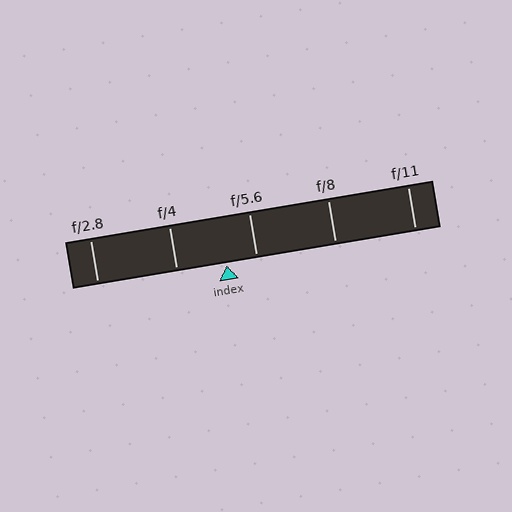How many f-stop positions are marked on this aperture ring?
There are 5 f-stop positions marked.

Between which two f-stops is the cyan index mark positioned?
The index mark is between f/4 and f/5.6.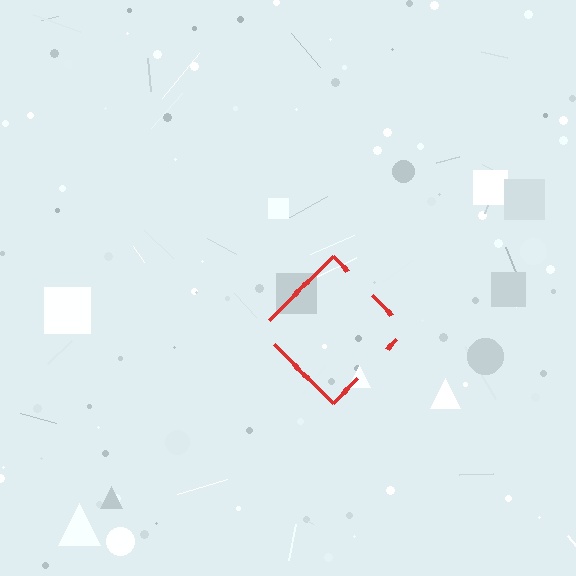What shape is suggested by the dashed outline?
The dashed outline suggests a diamond.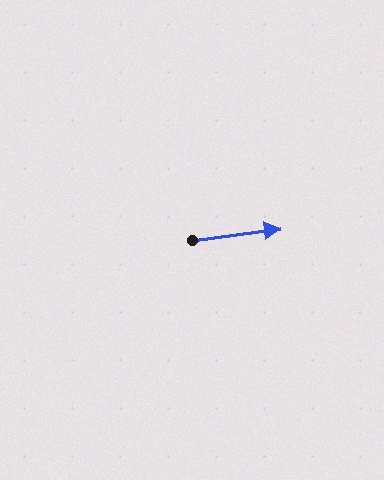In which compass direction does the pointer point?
East.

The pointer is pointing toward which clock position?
Roughly 3 o'clock.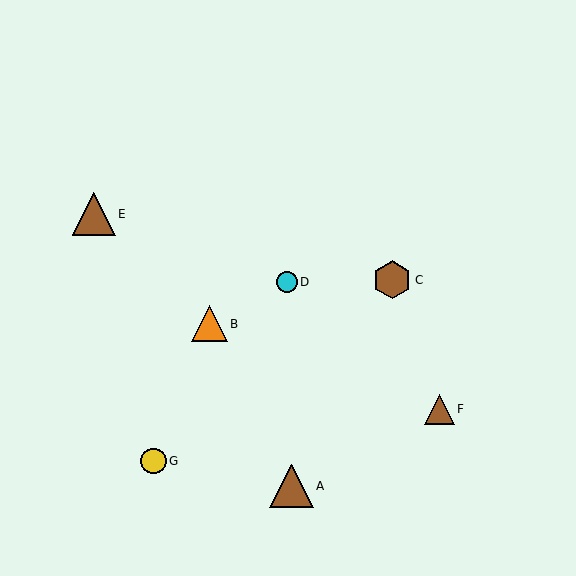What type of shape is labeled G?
Shape G is a yellow circle.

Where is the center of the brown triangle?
The center of the brown triangle is at (439, 409).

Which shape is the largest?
The brown triangle (labeled A) is the largest.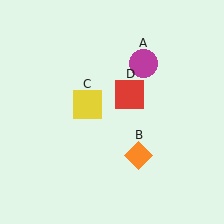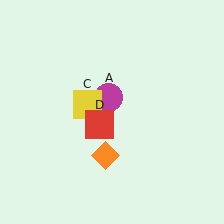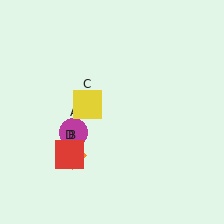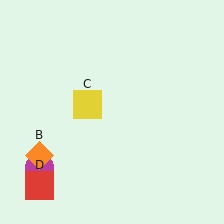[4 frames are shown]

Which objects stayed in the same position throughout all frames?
Yellow square (object C) remained stationary.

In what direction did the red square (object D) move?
The red square (object D) moved down and to the left.